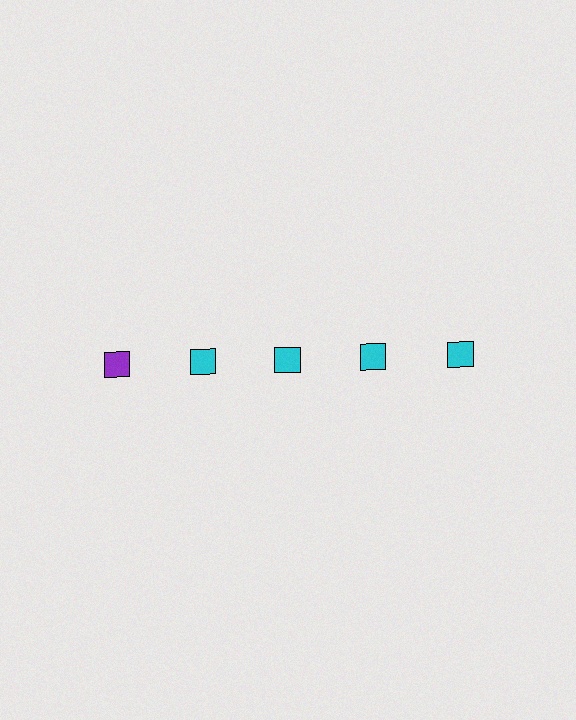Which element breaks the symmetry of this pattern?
The purple square in the top row, leftmost column breaks the symmetry. All other shapes are cyan squares.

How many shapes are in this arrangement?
There are 5 shapes arranged in a grid pattern.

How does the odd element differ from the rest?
It has a different color: purple instead of cyan.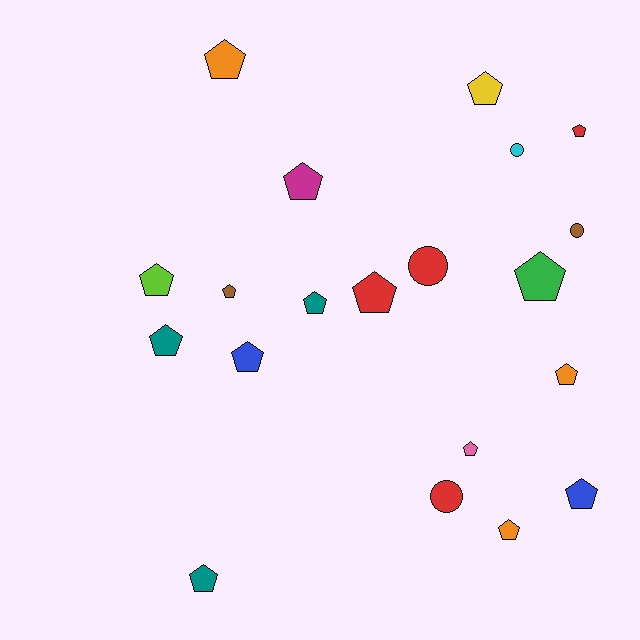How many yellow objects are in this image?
There is 1 yellow object.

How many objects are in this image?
There are 20 objects.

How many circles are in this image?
There are 4 circles.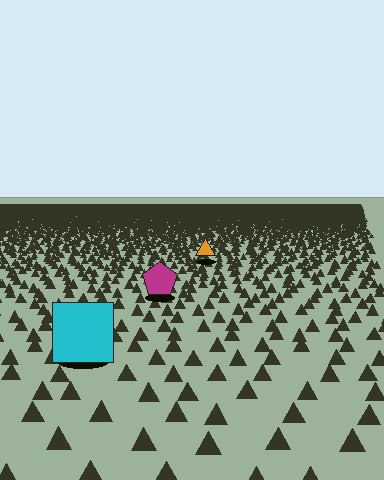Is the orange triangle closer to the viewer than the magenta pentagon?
No. The magenta pentagon is closer — you can tell from the texture gradient: the ground texture is coarser near it.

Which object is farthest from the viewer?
The orange triangle is farthest from the viewer. It appears smaller and the ground texture around it is denser.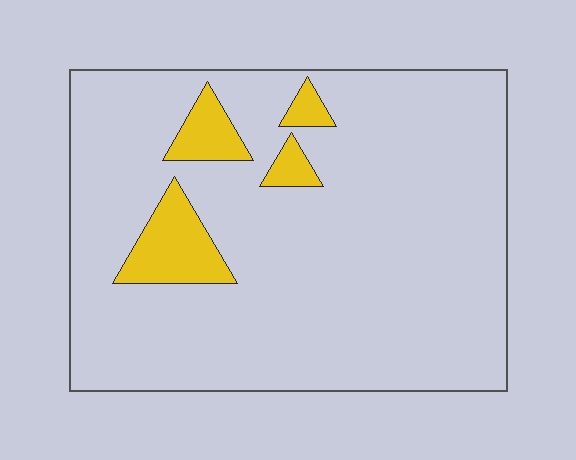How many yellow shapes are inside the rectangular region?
4.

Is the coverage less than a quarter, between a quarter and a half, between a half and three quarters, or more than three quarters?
Less than a quarter.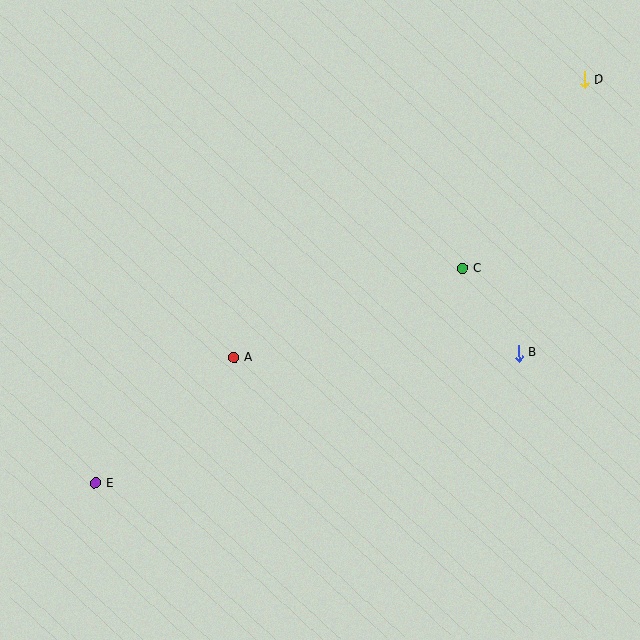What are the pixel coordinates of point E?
Point E is at (95, 483).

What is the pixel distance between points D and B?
The distance between D and B is 281 pixels.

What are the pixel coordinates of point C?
Point C is at (463, 268).